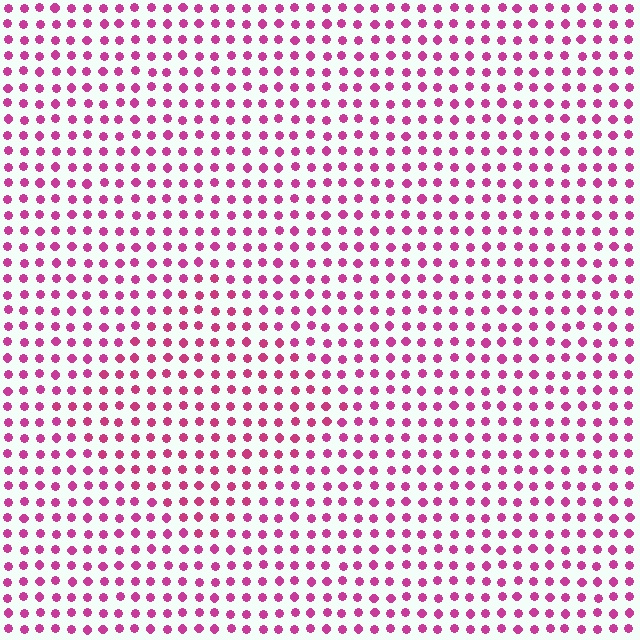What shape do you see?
I see a diamond.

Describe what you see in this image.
The image is filled with small magenta elements in a uniform arrangement. A diamond-shaped region is visible where the elements are tinted to a slightly different hue, forming a subtle color boundary.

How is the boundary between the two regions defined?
The boundary is defined purely by a slight shift in hue (about 12 degrees). Spacing, size, and orientation are identical on both sides.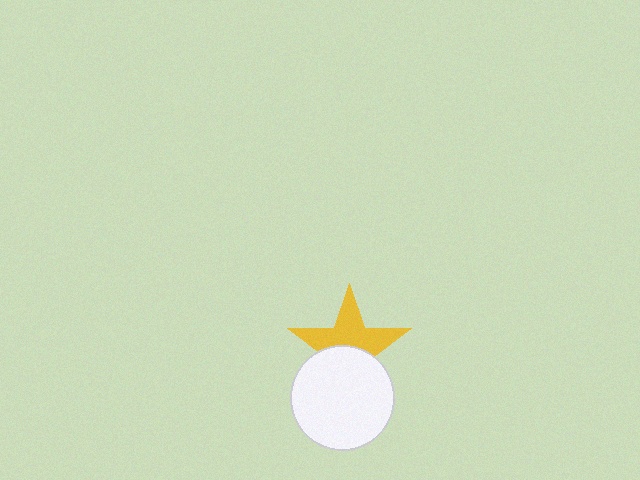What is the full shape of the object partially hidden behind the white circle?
The partially hidden object is a yellow star.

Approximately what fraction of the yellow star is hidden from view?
Roughly 45% of the yellow star is hidden behind the white circle.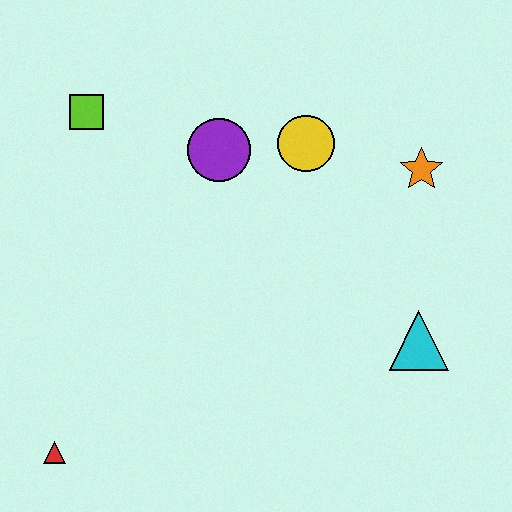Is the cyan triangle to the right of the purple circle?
Yes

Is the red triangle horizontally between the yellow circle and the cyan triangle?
No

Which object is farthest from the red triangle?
The orange star is farthest from the red triangle.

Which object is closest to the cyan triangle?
The orange star is closest to the cyan triangle.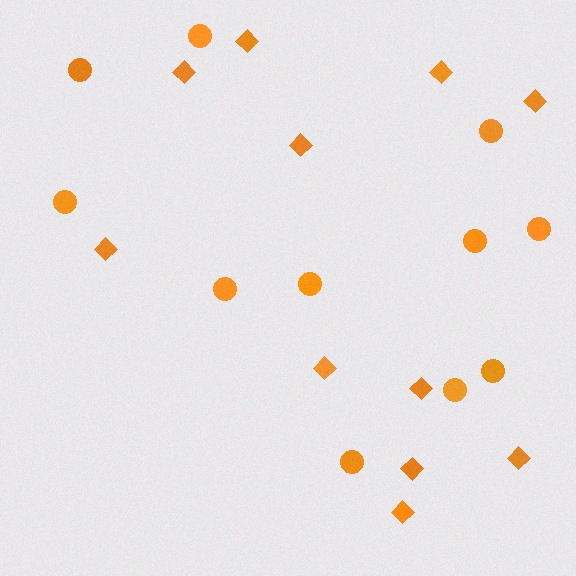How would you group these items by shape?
There are 2 groups: one group of circles (11) and one group of diamonds (11).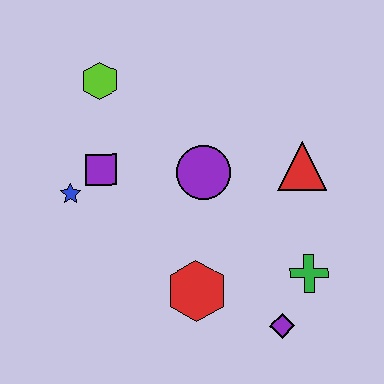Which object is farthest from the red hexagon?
The lime hexagon is farthest from the red hexagon.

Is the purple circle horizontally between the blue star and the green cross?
Yes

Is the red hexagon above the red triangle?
No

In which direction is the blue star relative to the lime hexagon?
The blue star is below the lime hexagon.